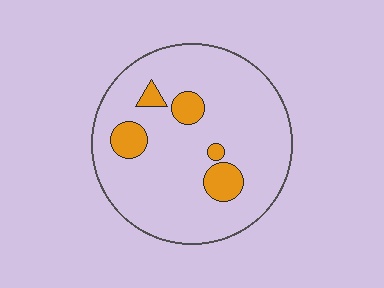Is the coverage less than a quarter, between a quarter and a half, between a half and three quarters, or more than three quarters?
Less than a quarter.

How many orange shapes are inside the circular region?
5.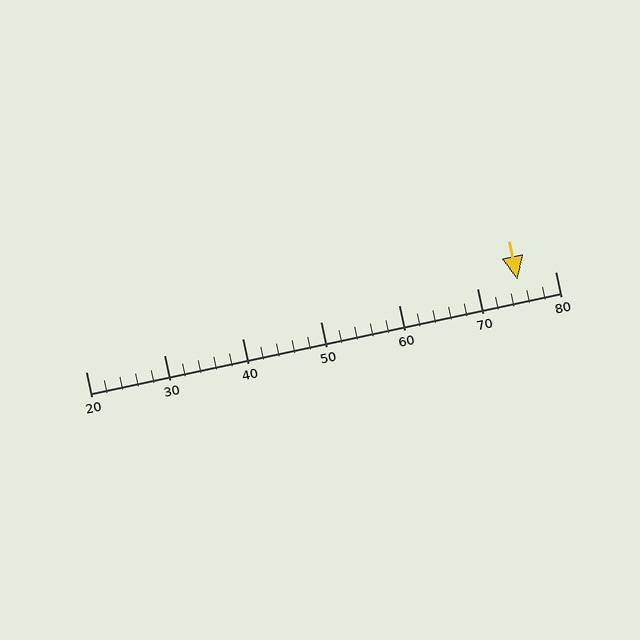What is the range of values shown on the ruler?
The ruler shows values from 20 to 80.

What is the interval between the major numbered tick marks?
The major tick marks are spaced 10 units apart.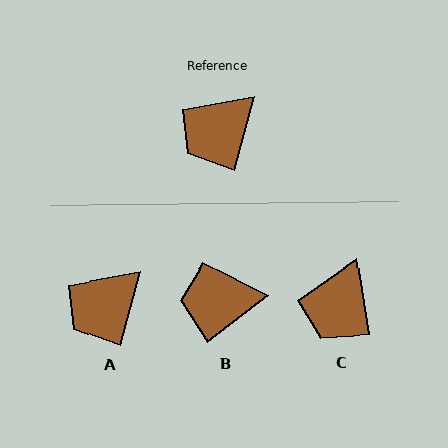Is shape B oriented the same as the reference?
No, it is off by about 37 degrees.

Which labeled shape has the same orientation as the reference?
A.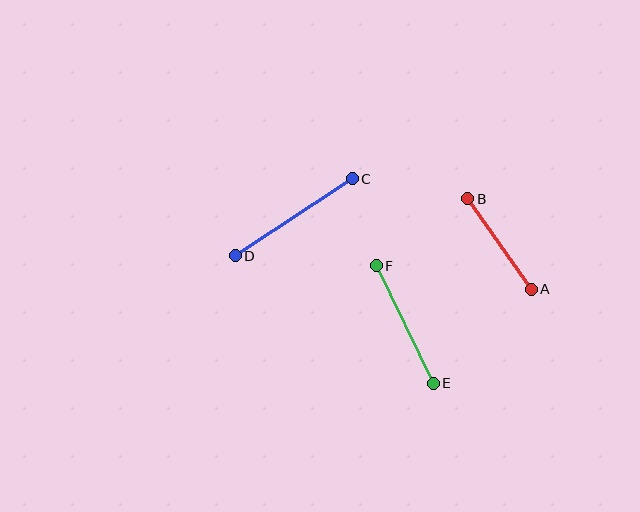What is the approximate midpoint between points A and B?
The midpoint is at approximately (499, 244) pixels.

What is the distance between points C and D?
The distance is approximately 140 pixels.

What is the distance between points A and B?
The distance is approximately 111 pixels.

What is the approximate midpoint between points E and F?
The midpoint is at approximately (405, 324) pixels.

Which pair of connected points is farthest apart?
Points C and D are farthest apart.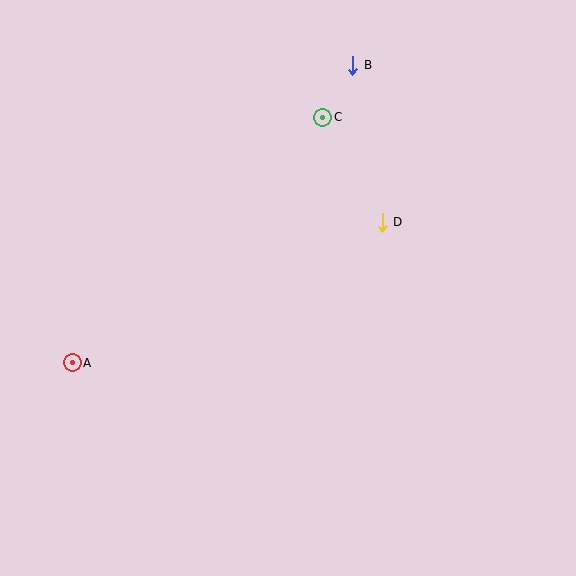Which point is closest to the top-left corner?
Point C is closest to the top-left corner.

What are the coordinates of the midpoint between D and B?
The midpoint between D and B is at (368, 144).